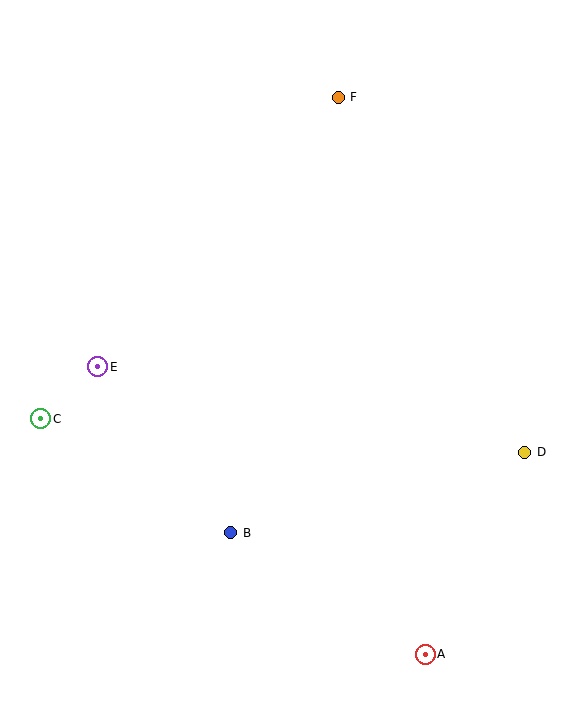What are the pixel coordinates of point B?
Point B is at (231, 533).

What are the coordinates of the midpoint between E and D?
The midpoint between E and D is at (311, 409).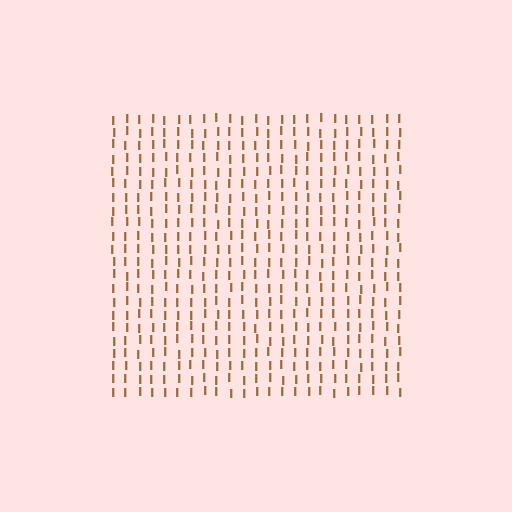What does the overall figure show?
The overall figure shows a square.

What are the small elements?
The small elements are letter I's.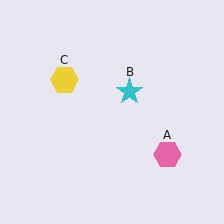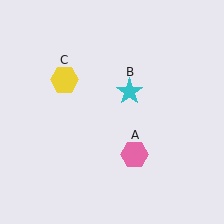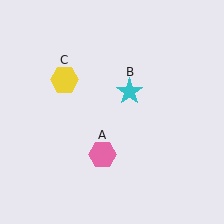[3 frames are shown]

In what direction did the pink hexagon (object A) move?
The pink hexagon (object A) moved left.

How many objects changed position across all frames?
1 object changed position: pink hexagon (object A).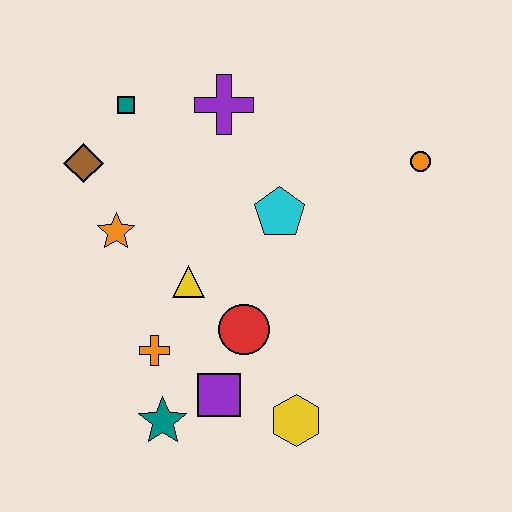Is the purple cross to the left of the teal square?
No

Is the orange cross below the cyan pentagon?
Yes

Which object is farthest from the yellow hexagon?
The teal square is farthest from the yellow hexagon.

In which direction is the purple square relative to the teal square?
The purple square is below the teal square.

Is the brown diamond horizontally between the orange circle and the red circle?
No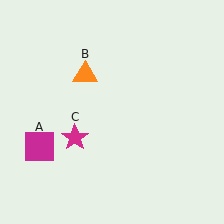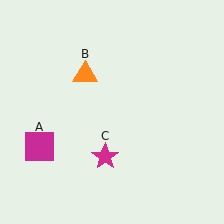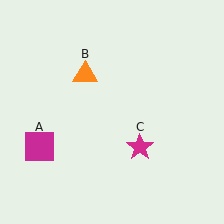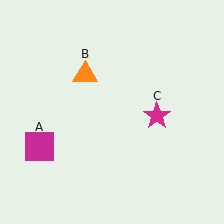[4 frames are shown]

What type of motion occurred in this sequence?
The magenta star (object C) rotated counterclockwise around the center of the scene.